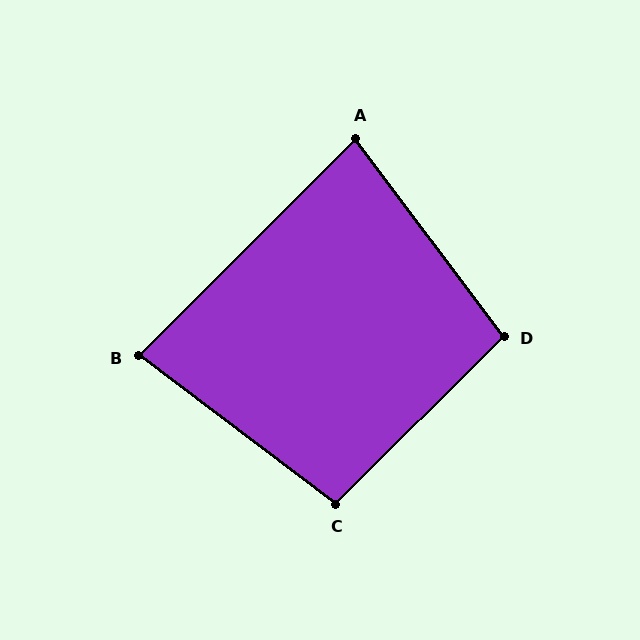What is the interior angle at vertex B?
Approximately 82 degrees (acute).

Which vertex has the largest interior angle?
C, at approximately 98 degrees.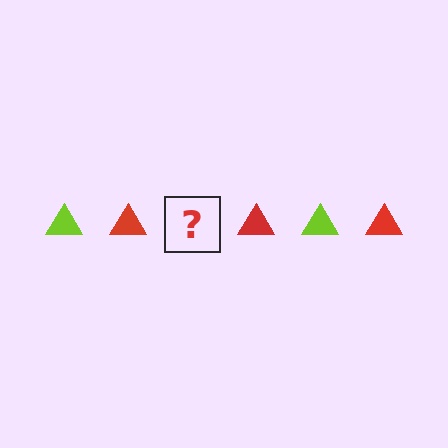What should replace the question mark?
The question mark should be replaced with a lime triangle.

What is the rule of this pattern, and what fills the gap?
The rule is that the pattern cycles through lime, red triangles. The gap should be filled with a lime triangle.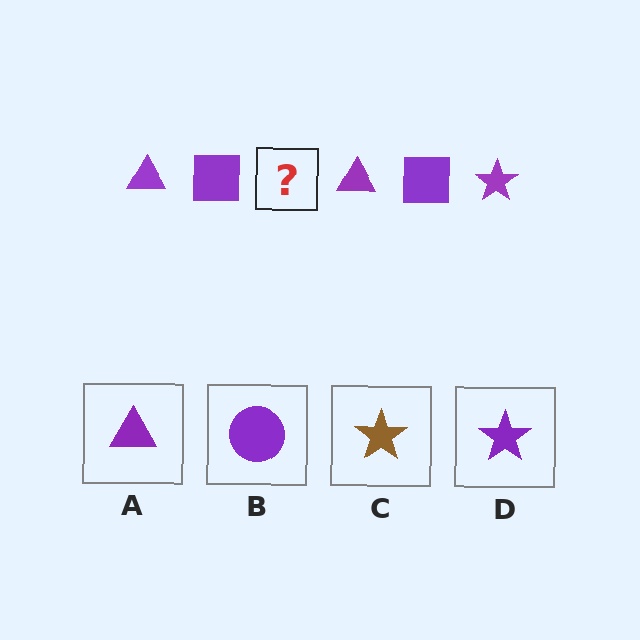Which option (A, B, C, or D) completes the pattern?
D.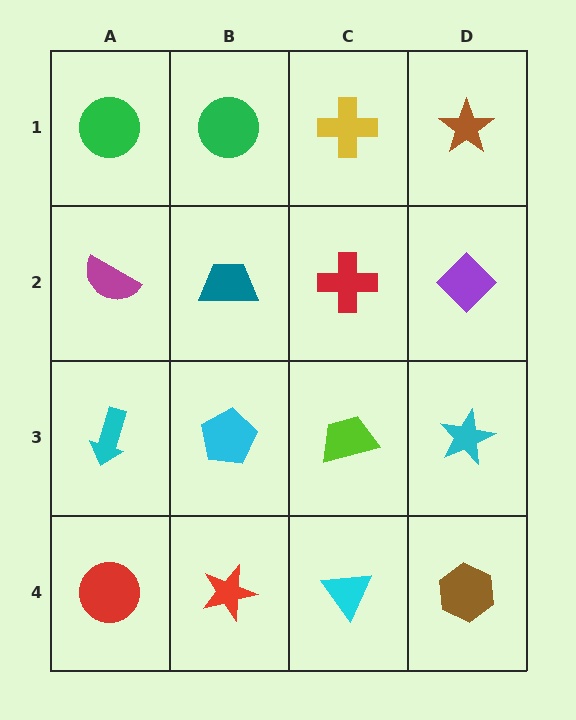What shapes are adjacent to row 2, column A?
A green circle (row 1, column A), a cyan arrow (row 3, column A), a teal trapezoid (row 2, column B).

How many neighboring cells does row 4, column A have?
2.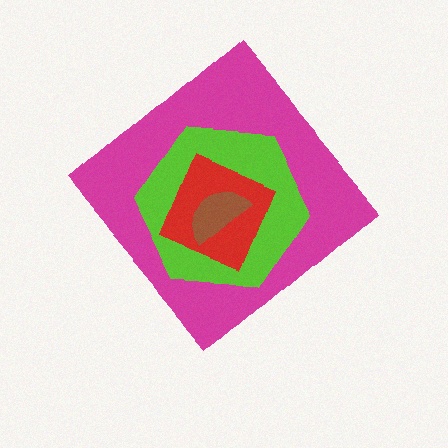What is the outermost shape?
The magenta diamond.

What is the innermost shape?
The brown semicircle.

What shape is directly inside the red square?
The brown semicircle.